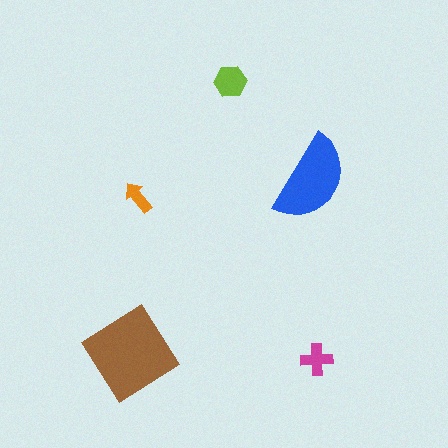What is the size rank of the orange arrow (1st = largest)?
5th.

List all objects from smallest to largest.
The orange arrow, the magenta cross, the lime hexagon, the blue semicircle, the brown diamond.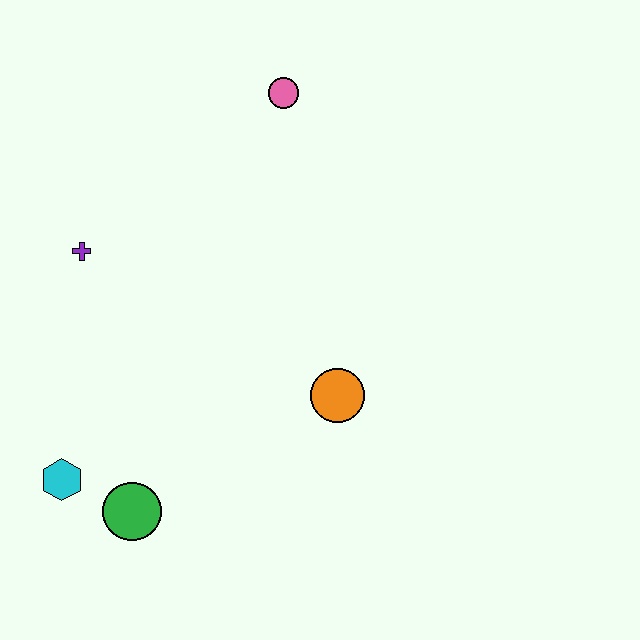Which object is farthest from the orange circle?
The pink circle is farthest from the orange circle.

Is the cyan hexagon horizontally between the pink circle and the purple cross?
No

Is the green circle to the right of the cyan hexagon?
Yes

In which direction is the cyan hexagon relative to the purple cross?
The cyan hexagon is below the purple cross.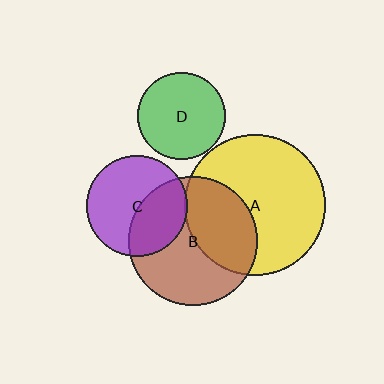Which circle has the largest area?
Circle A (yellow).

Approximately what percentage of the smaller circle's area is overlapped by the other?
Approximately 5%.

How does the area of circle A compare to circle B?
Approximately 1.2 times.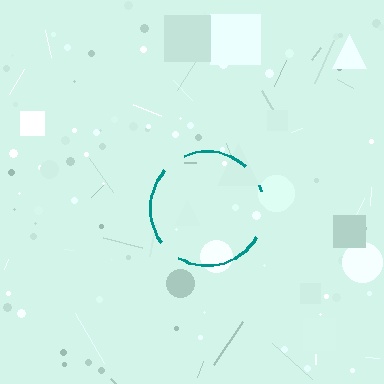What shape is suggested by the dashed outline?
The dashed outline suggests a circle.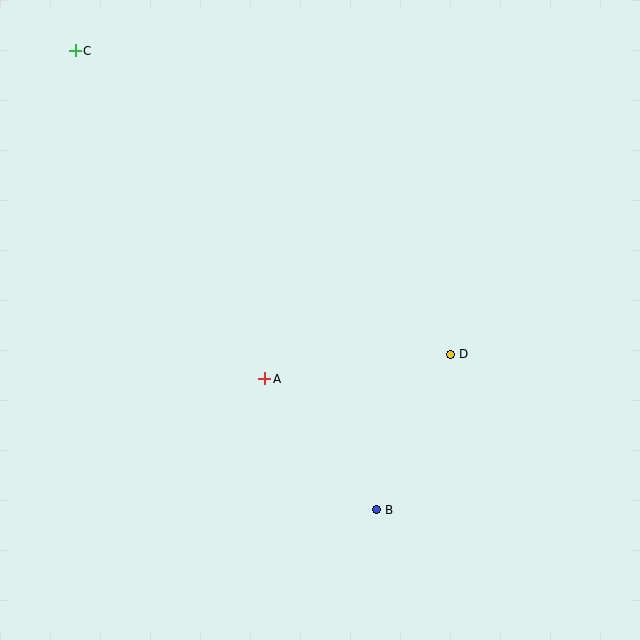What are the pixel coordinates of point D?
Point D is at (451, 354).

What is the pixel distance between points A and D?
The distance between A and D is 188 pixels.